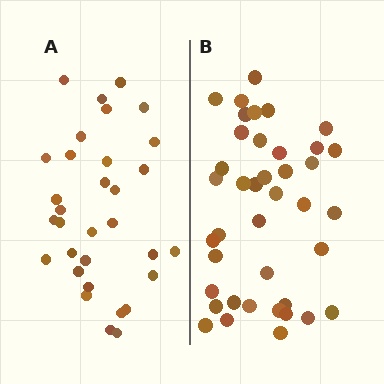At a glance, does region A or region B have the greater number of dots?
Region B (the right region) has more dots.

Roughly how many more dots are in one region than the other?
Region B has roughly 8 or so more dots than region A.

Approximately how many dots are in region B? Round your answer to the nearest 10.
About 40 dots.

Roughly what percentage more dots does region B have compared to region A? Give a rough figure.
About 25% more.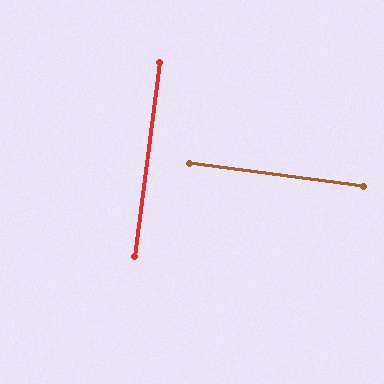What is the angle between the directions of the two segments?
Approximately 90 degrees.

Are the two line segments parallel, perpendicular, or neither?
Perpendicular — they meet at approximately 90°.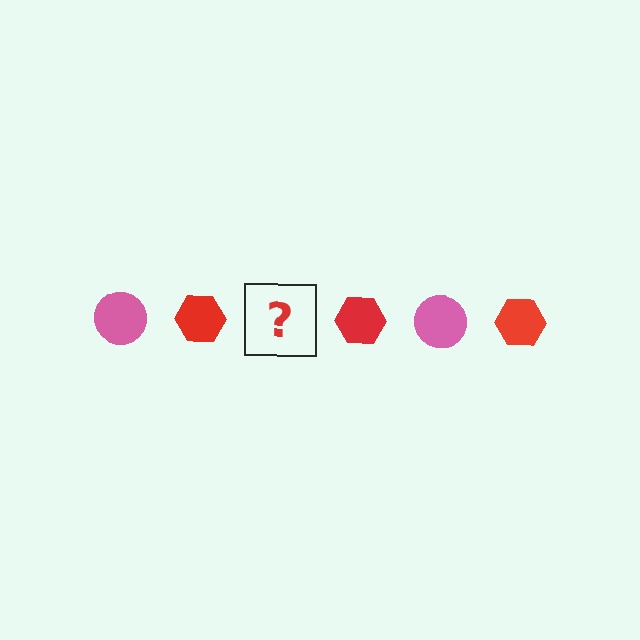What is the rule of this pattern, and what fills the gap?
The rule is that the pattern alternates between pink circle and red hexagon. The gap should be filled with a pink circle.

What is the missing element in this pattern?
The missing element is a pink circle.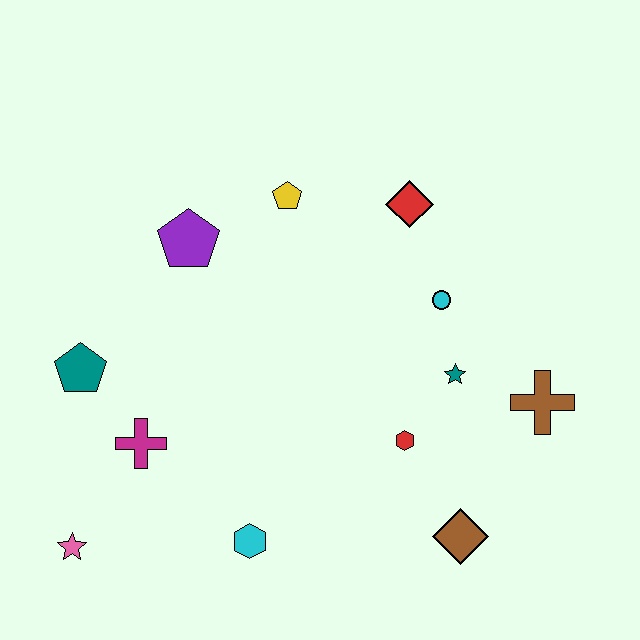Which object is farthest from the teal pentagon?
The brown cross is farthest from the teal pentagon.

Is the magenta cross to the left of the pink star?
No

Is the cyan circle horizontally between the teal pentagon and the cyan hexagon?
No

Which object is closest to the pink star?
The magenta cross is closest to the pink star.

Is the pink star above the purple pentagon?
No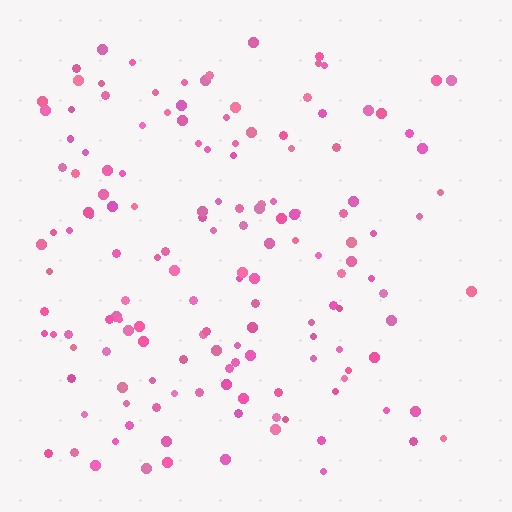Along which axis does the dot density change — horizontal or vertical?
Horizontal.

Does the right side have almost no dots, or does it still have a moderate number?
Still a moderate number, just noticeably fewer than the left.